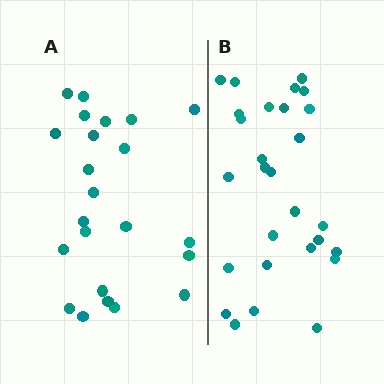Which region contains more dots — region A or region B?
Region B (the right region) has more dots.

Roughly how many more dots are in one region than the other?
Region B has about 5 more dots than region A.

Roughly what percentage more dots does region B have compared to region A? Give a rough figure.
About 20% more.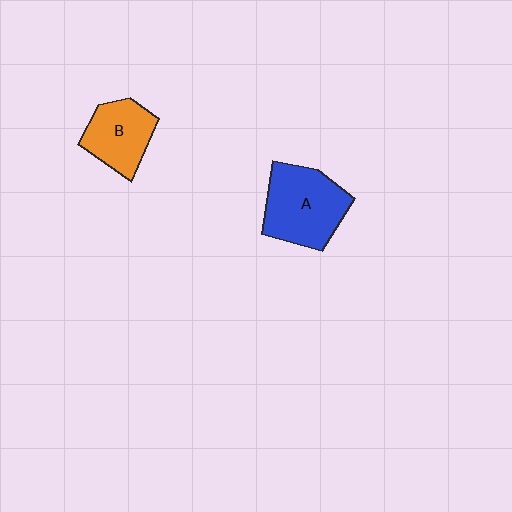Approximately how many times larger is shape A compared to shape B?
Approximately 1.4 times.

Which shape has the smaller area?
Shape B (orange).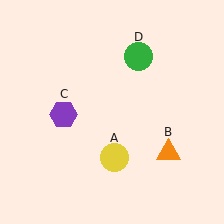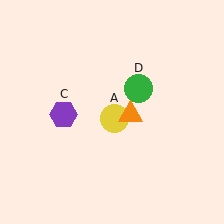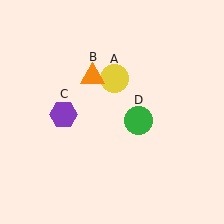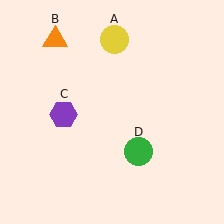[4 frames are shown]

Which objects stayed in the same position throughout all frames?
Purple hexagon (object C) remained stationary.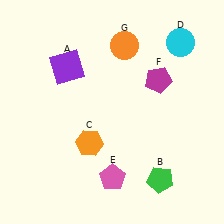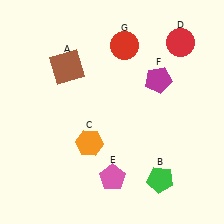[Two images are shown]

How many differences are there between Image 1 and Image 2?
There are 3 differences between the two images.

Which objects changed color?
A changed from purple to brown. D changed from cyan to red. G changed from orange to red.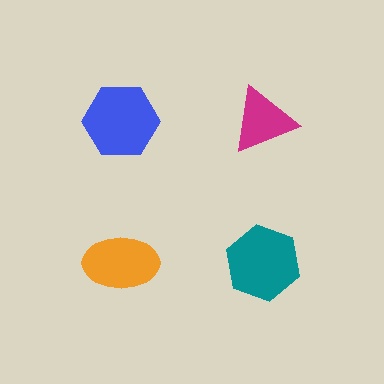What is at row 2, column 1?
An orange ellipse.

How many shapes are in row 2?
2 shapes.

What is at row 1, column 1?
A blue hexagon.